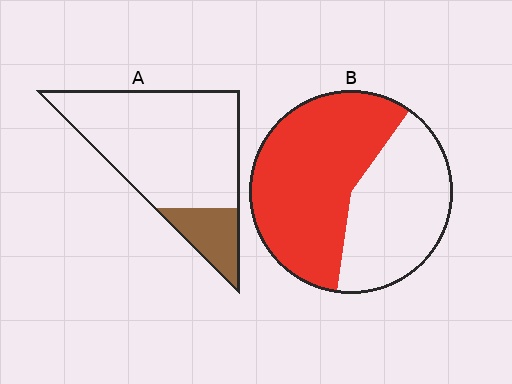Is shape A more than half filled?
No.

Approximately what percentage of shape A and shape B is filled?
A is approximately 20% and B is approximately 60%.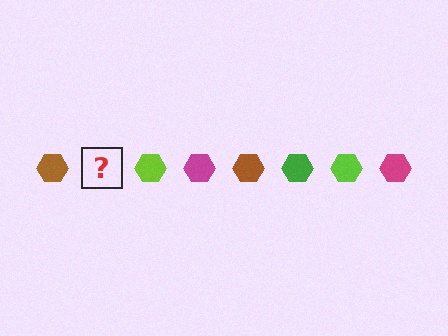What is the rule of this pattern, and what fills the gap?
The rule is that the pattern cycles through brown, green, lime, magenta hexagons. The gap should be filled with a green hexagon.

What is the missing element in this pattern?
The missing element is a green hexagon.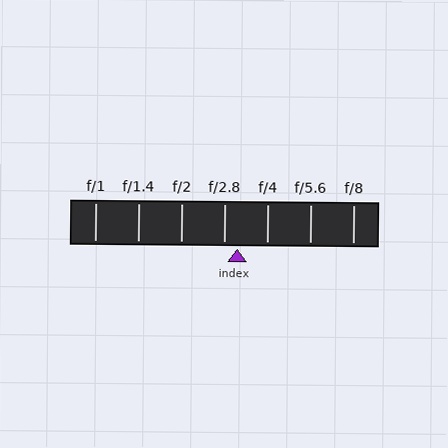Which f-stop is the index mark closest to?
The index mark is closest to f/2.8.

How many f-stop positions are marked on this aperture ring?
There are 7 f-stop positions marked.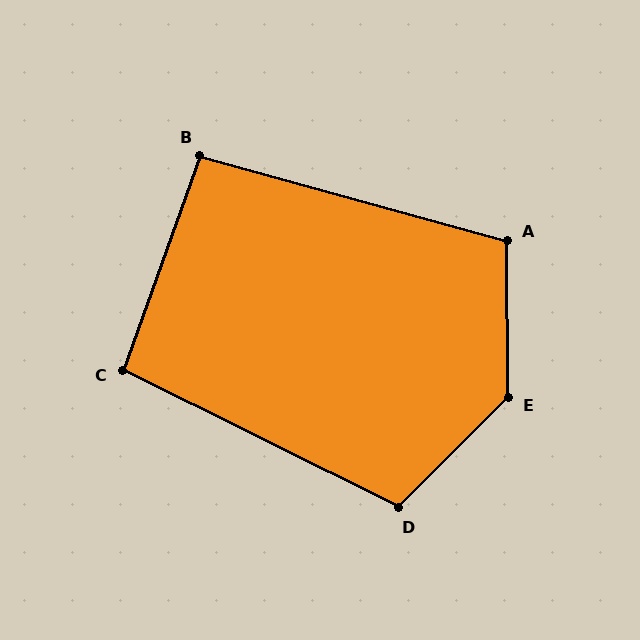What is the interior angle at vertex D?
Approximately 108 degrees (obtuse).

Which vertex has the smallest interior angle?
B, at approximately 94 degrees.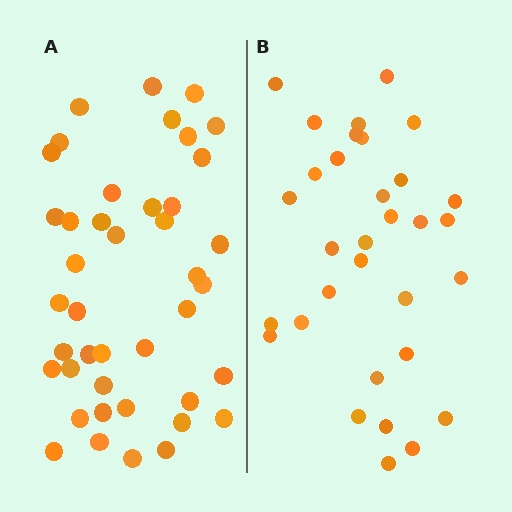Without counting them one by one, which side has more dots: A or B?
Region A (the left region) has more dots.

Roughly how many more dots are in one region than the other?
Region A has roughly 10 or so more dots than region B.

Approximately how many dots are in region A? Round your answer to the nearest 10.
About 40 dots. (The exact count is 42, which rounds to 40.)